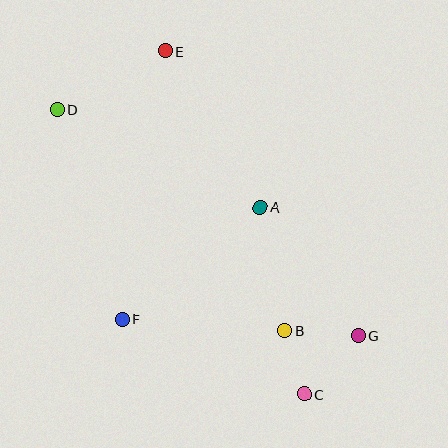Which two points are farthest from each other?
Points C and D are farthest from each other.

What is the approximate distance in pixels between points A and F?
The distance between A and F is approximately 177 pixels.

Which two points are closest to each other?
Points B and C are closest to each other.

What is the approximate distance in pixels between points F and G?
The distance between F and G is approximately 236 pixels.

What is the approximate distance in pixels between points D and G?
The distance between D and G is approximately 376 pixels.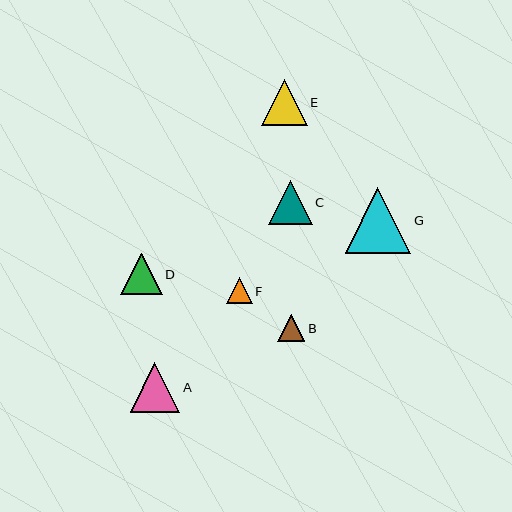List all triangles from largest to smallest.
From largest to smallest: G, A, E, C, D, B, F.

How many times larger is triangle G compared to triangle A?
Triangle G is approximately 1.3 times the size of triangle A.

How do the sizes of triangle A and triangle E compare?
Triangle A and triangle E are approximately the same size.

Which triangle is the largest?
Triangle G is the largest with a size of approximately 66 pixels.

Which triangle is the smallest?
Triangle F is the smallest with a size of approximately 26 pixels.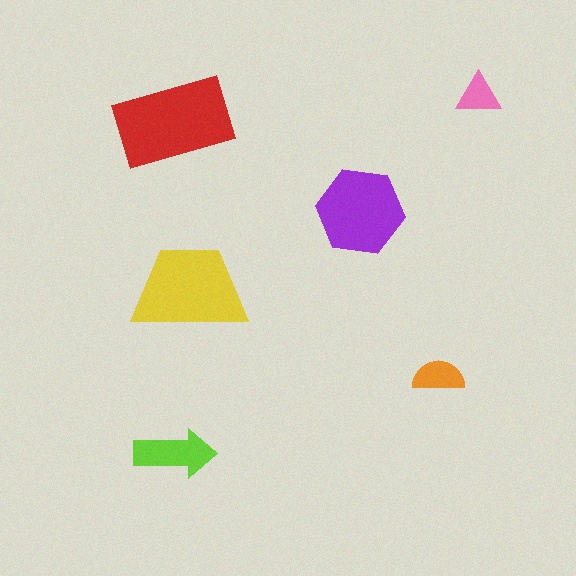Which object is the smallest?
The pink triangle.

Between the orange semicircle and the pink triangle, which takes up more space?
The orange semicircle.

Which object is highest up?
The pink triangle is topmost.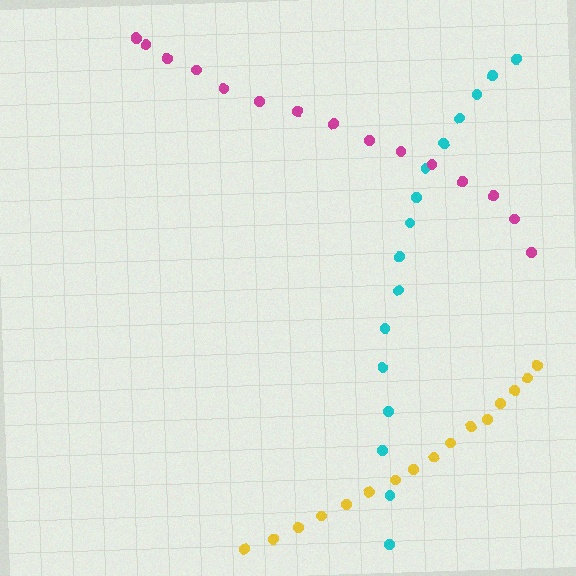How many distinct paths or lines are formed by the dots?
There are 3 distinct paths.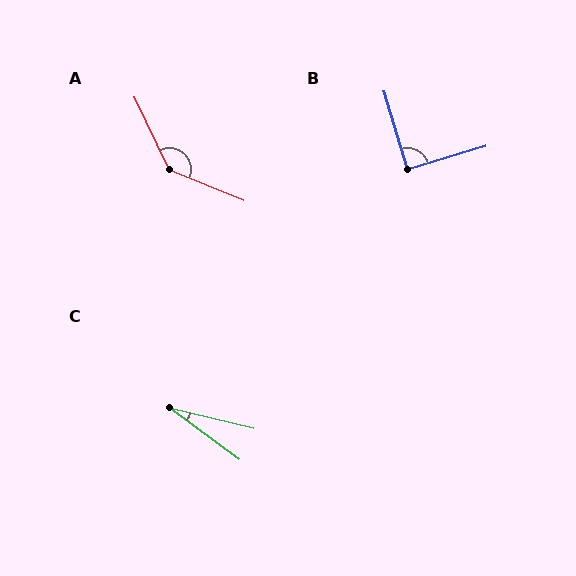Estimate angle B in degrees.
Approximately 90 degrees.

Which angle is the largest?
A, at approximately 138 degrees.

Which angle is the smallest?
C, at approximately 23 degrees.